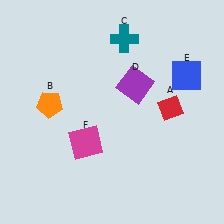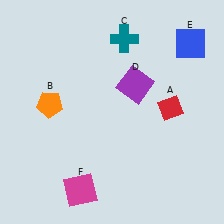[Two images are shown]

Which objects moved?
The objects that moved are: the blue square (E), the magenta square (F).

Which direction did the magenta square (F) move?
The magenta square (F) moved down.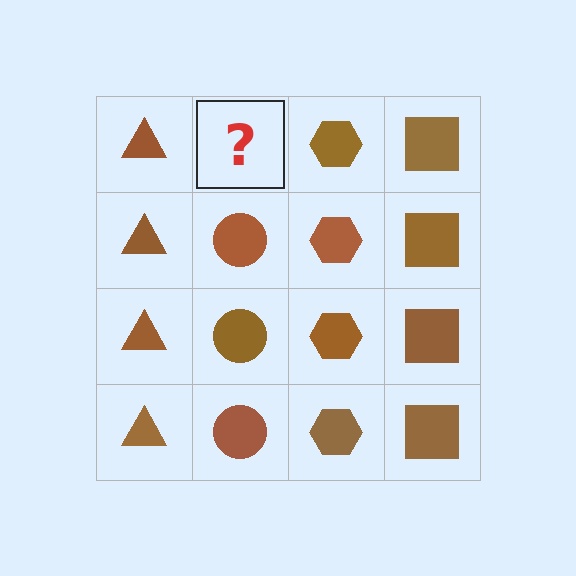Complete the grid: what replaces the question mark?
The question mark should be replaced with a brown circle.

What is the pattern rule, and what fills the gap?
The rule is that each column has a consistent shape. The gap should be filled with a brown circle.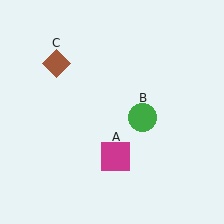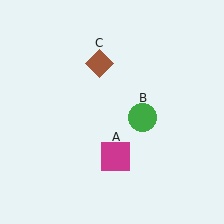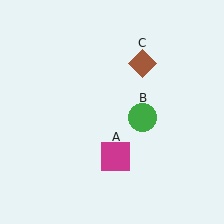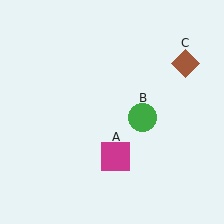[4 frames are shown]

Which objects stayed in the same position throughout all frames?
Magenta square (object A) and green circle (object B) remained stationary.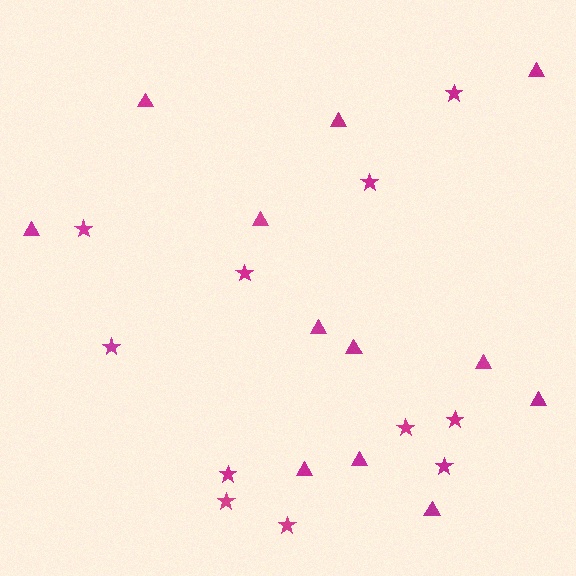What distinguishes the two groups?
There are 2 groups: one group of stars (11) and one group of triangles (12).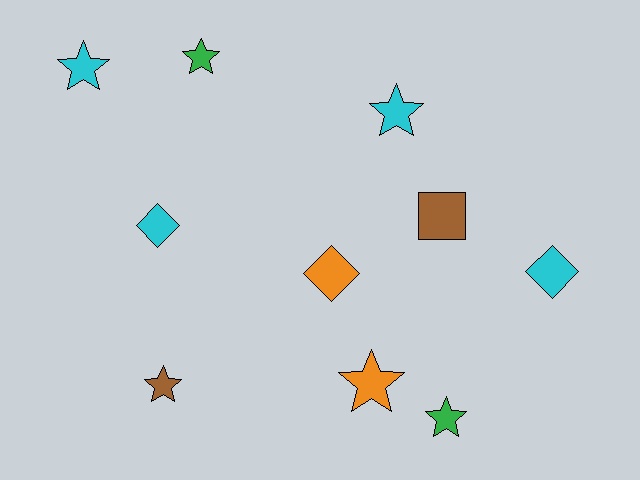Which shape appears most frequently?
Star, with 6 objects.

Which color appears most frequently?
Cyan, with 4 objects.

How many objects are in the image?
There are 10 objects.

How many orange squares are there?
There are no orange squares.